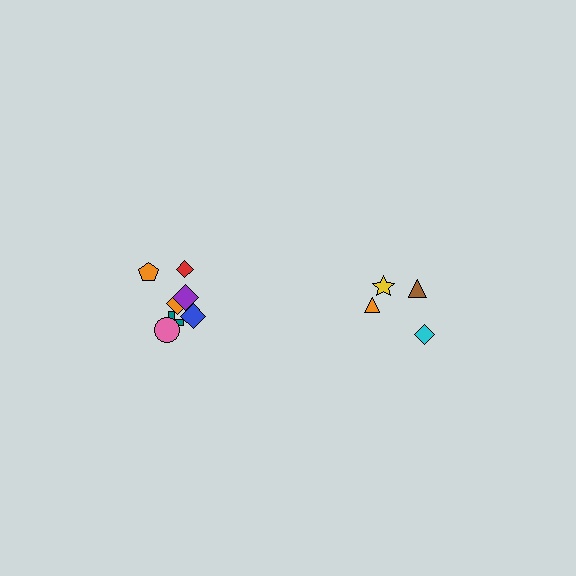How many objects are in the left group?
There are 7 objects.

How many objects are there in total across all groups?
There are 11 objects.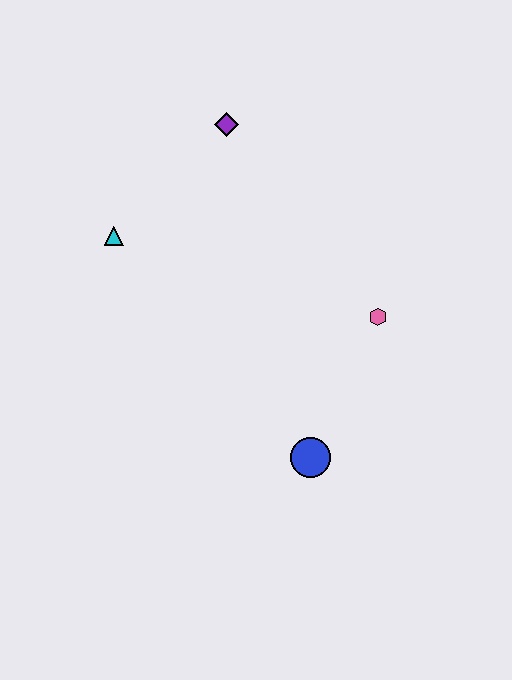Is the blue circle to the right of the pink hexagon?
No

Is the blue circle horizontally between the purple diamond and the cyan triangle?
No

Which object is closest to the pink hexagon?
The blue circle is closest to the pink hexagon.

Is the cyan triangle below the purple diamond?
Yes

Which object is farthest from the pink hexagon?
The cyan triangle is farthest from the pink hexagon.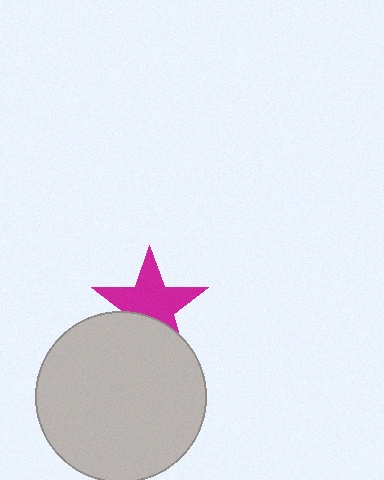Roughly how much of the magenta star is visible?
Most of it is visible (roughly 68%).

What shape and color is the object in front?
The object in front is a light gray circle.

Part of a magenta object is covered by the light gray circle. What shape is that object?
It is a star.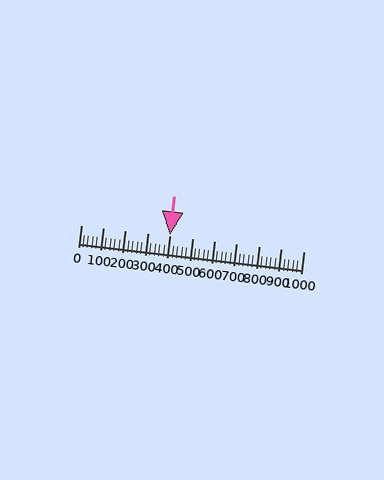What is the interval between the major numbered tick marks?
The major tick marks are spaced 100 units apart.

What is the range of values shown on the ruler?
The ruler shows values from 0 to 1000.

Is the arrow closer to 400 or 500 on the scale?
The arrow is closer to 400.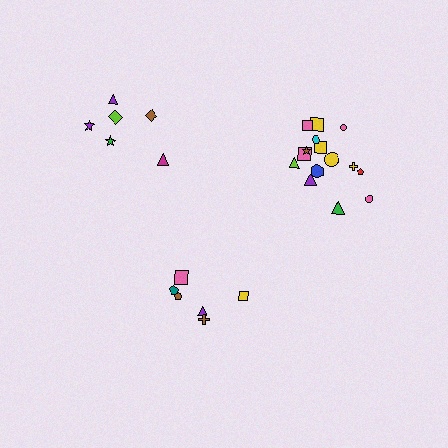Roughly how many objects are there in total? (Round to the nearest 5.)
Roughly 25 objects in total.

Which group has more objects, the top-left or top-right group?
The top-right group.